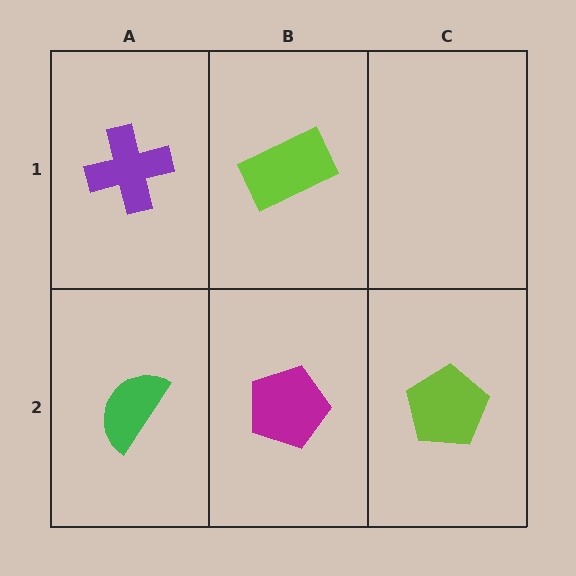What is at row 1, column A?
A purple cross.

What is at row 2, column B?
A magenta pentagon.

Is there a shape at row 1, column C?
No, that cell is empty.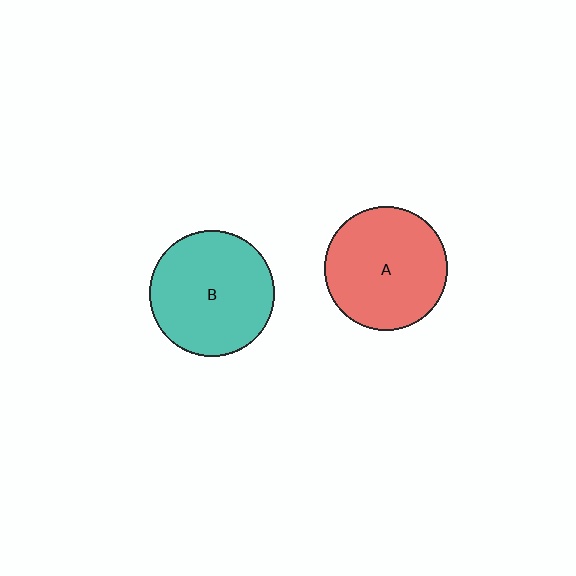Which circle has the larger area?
Circle B (teal).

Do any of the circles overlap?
No, none of the circles overlap.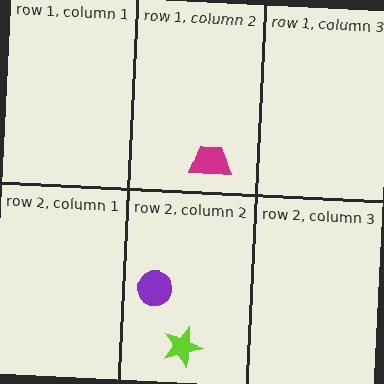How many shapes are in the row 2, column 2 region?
2.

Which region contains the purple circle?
The row 2, column 2 region.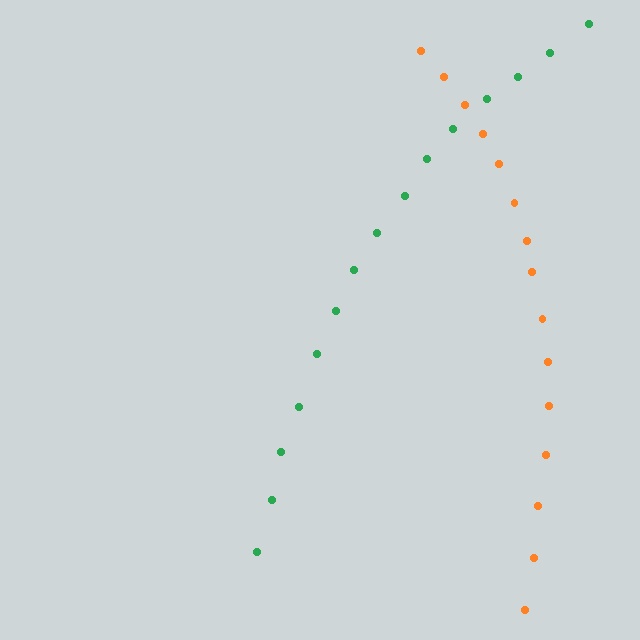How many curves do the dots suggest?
There are 2 distinct paths.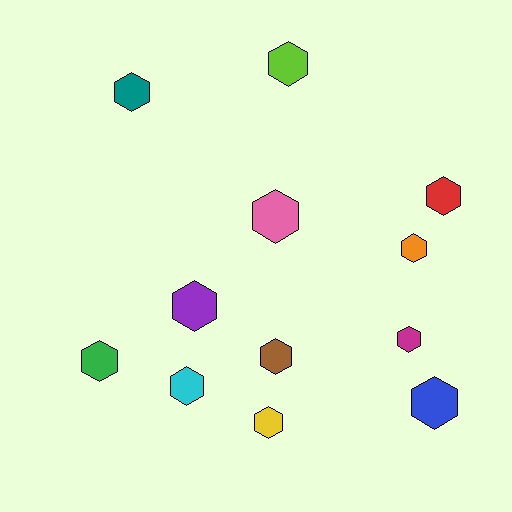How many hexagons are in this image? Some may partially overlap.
There are 12 hexagons.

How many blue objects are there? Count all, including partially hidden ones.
There is 1 blue object.